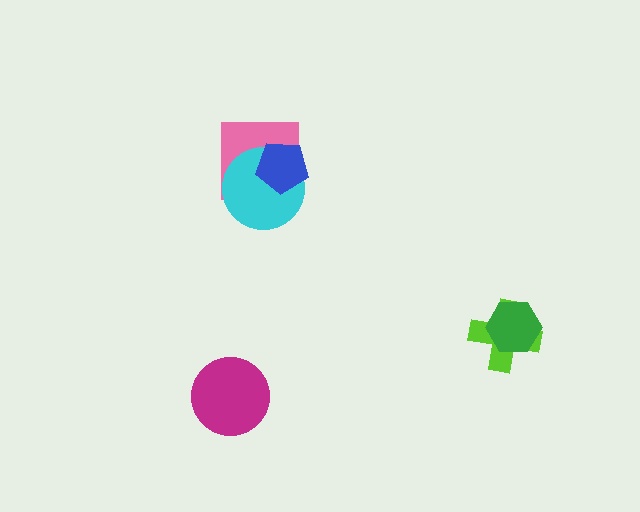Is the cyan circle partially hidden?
Yes, it is partially covered by another shape.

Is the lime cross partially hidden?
Yes, it is partially covered by another shape.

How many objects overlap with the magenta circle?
0 objects overlap with the magenta circle.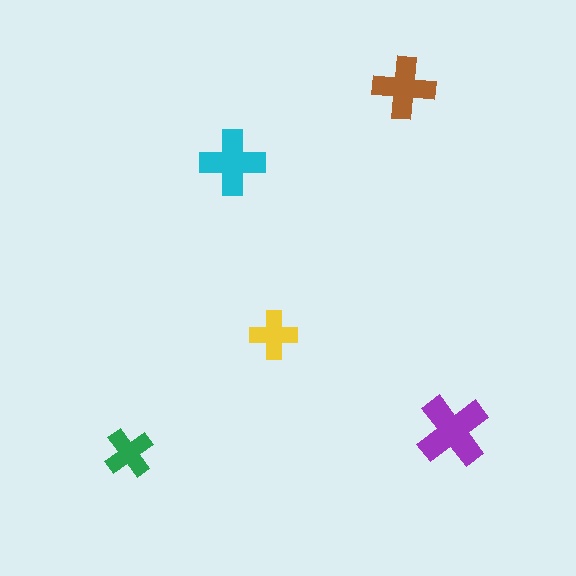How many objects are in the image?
There are 5 objects in the image.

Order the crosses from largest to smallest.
the purple one, the cyan one, the brown one, the green one, the yellow one.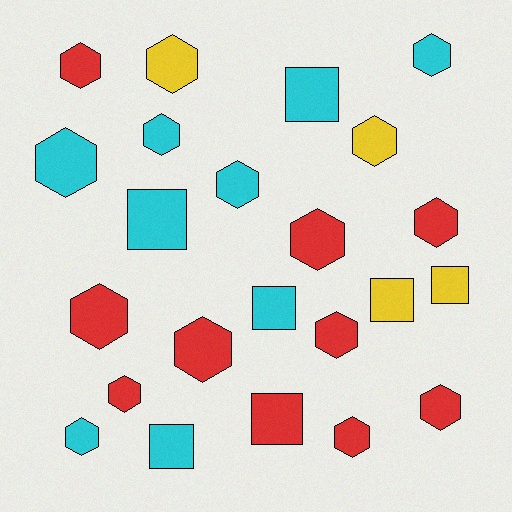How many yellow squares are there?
There are 2 yellow squares.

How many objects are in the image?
There are 23 objects.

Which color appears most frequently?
Red, with 10 objects.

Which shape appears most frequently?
Hexagon, with 16 objects.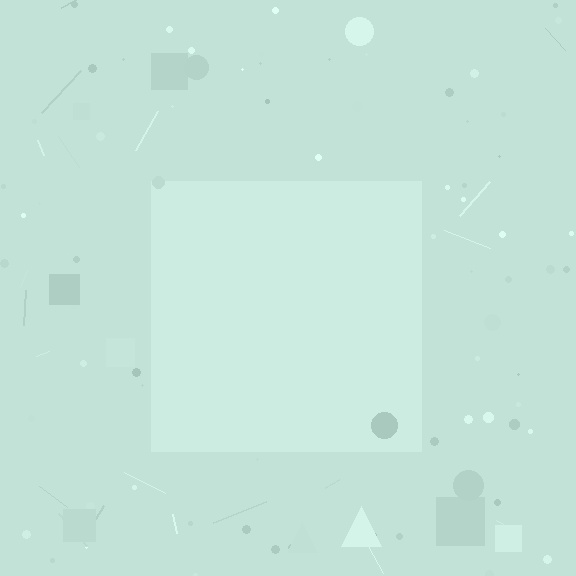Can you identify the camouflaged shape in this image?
The camouflaged shape is a square.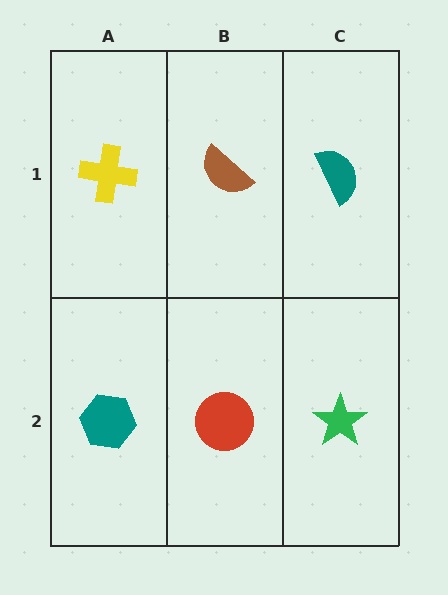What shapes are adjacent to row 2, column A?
A yellow cross (row 1, column A), a red circle (row 2, column B).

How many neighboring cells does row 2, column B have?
3.